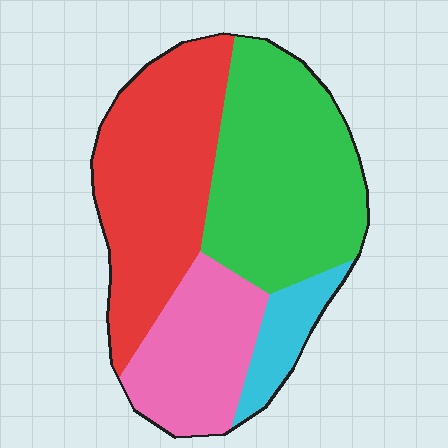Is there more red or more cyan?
Red.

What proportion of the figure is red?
Red covers 34% of the figure.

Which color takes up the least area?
Cyan, at roughly 10%.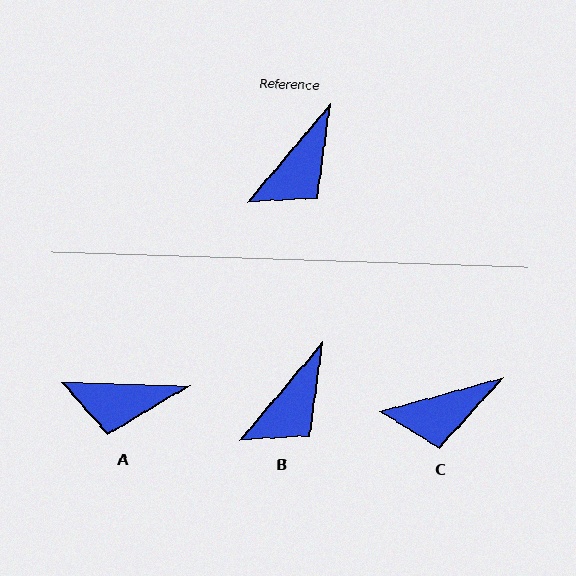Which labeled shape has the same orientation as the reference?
B.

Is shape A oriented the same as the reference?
No, it is off by about 51 degrees.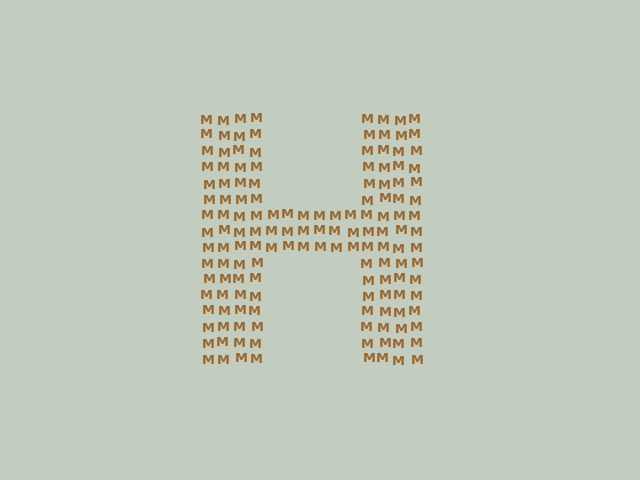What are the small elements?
The small elements are letter M's.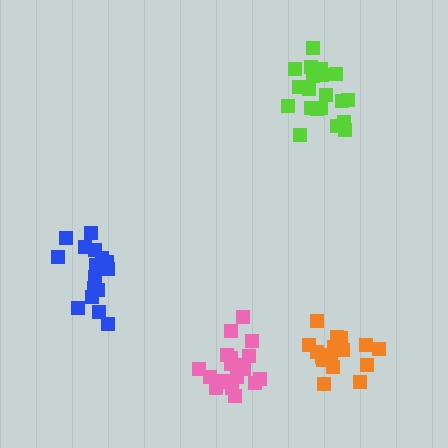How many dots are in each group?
Group 1: 16 dots, Group 2: 18 dots, Group 3: 20 dots, Group 4: 20 dots (74 total).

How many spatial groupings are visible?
There are 4 spatial groupings.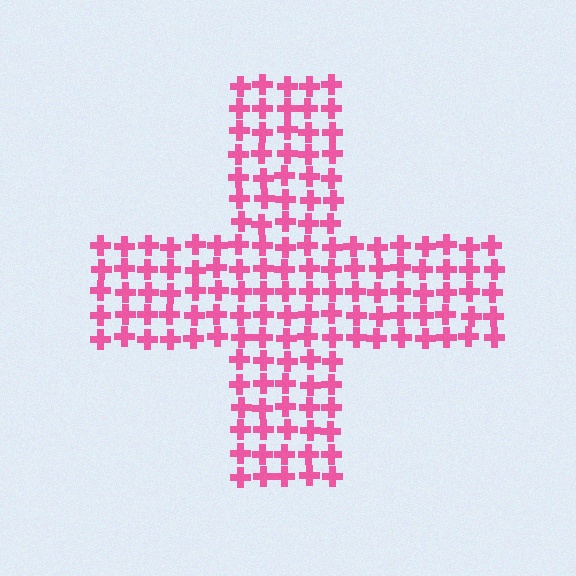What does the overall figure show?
The overall figure shows a cross.